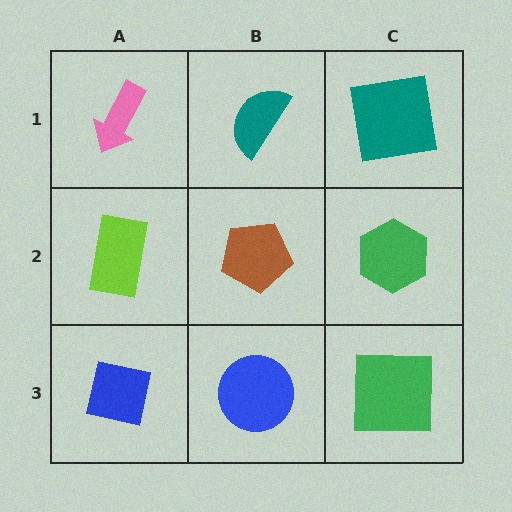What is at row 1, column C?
A teal square.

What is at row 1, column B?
A teal semicircle.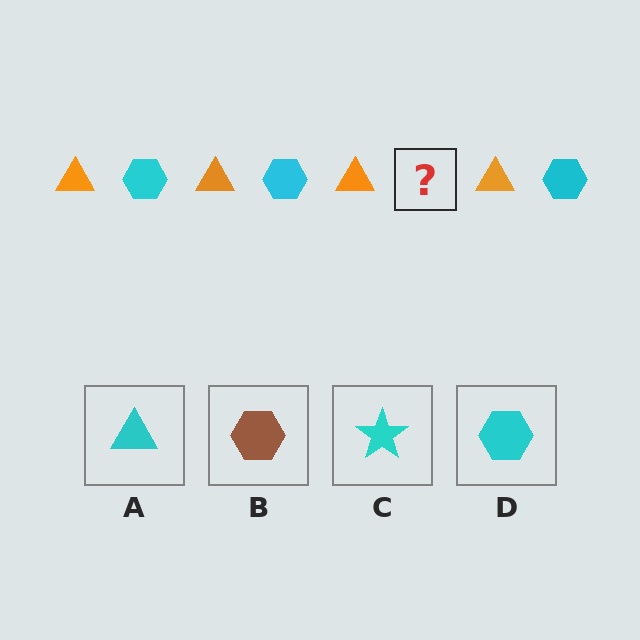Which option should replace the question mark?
Option D.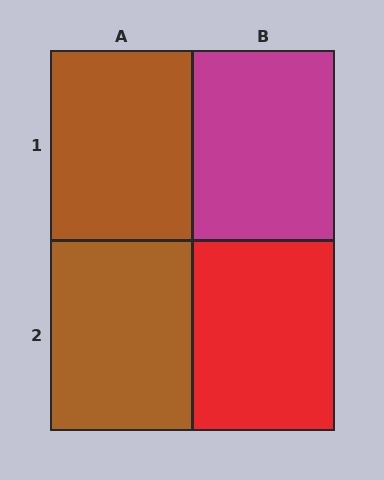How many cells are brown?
2 cells are brown.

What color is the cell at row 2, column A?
Brown.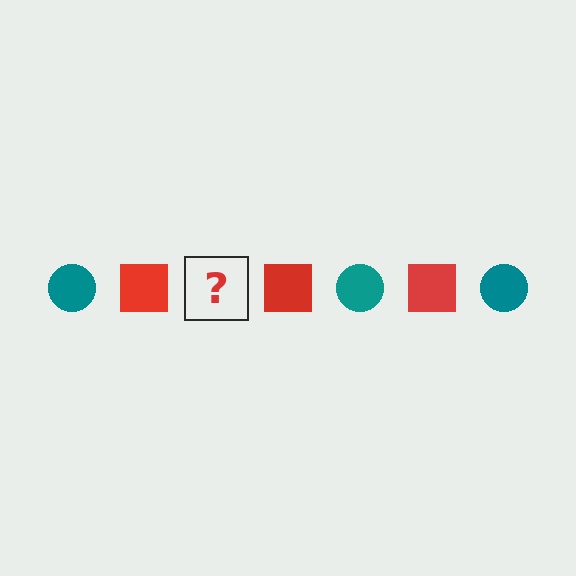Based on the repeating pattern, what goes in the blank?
The blank should be a teal circle.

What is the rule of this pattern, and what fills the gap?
The rule is that the pattern alternates between teal circle and red square. The gap should be filled with a teal circle.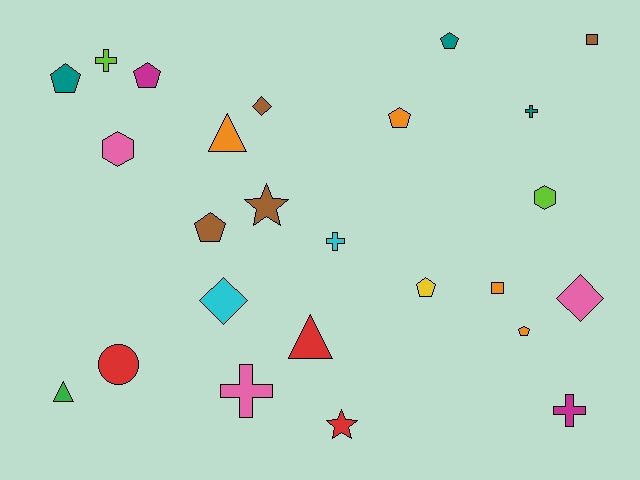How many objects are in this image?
There are 25 objects.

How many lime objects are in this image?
There are 2 lime objects.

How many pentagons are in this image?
There are 7 pentagons.